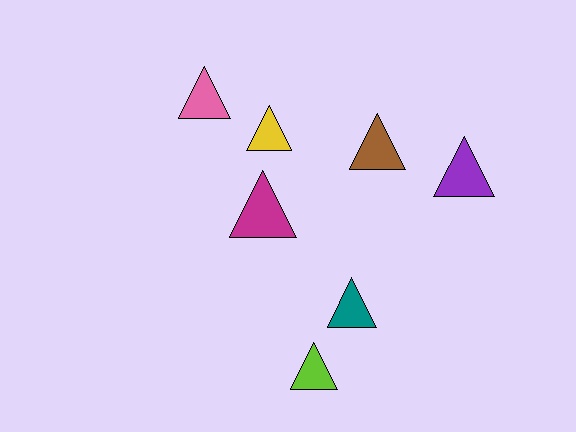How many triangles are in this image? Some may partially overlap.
There are 7 triangles.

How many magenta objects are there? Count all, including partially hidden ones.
There is 1 magenta object.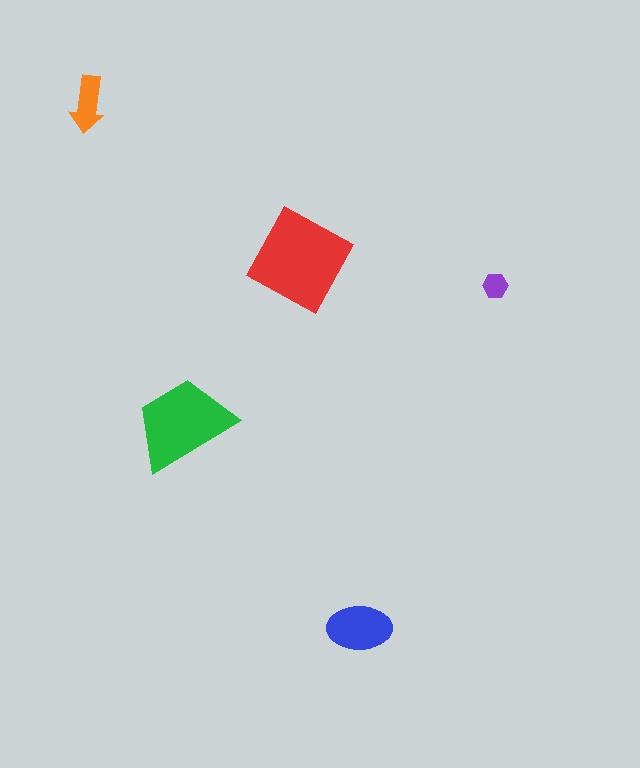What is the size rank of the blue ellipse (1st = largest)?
3rd.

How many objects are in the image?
There are 5 objects in the image.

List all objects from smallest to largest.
The purple hexagon, the orange arrow, the blue ellipse, the green trapezoid, the red diamond.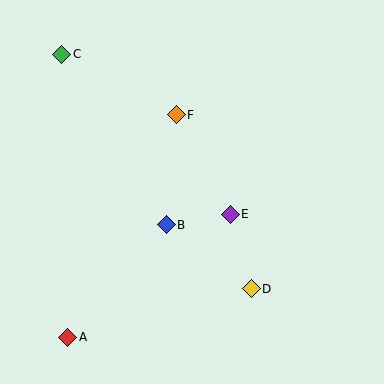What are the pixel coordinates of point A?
Point A is at (68, 337).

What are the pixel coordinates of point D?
Point D is at (251, 289).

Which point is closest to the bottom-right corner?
Point D is closest to the bottom-right corner.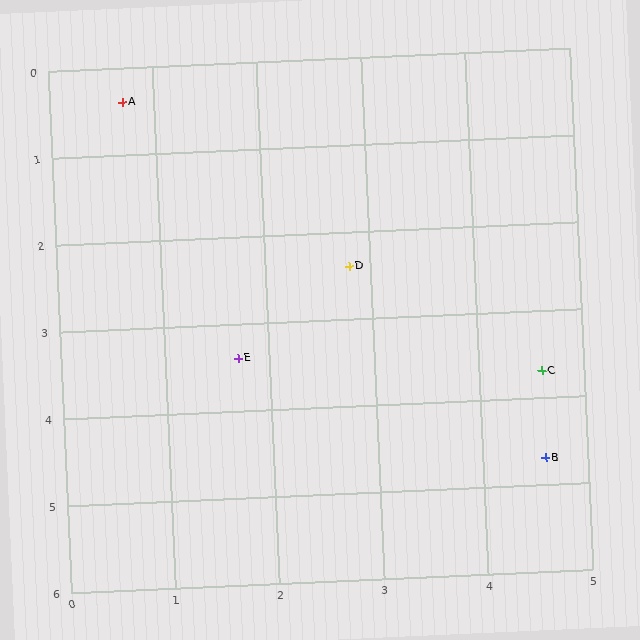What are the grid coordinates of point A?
Point A is at approximately (0.7, 0.4).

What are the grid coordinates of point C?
Point C is at approximately (4.6, 3.7).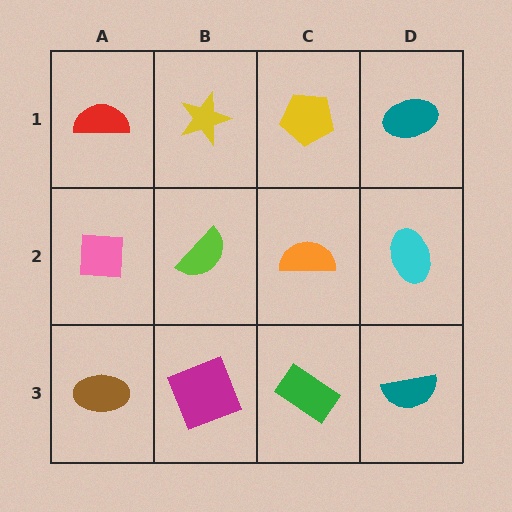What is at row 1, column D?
A teal ellipse.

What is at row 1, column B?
A yellow star.